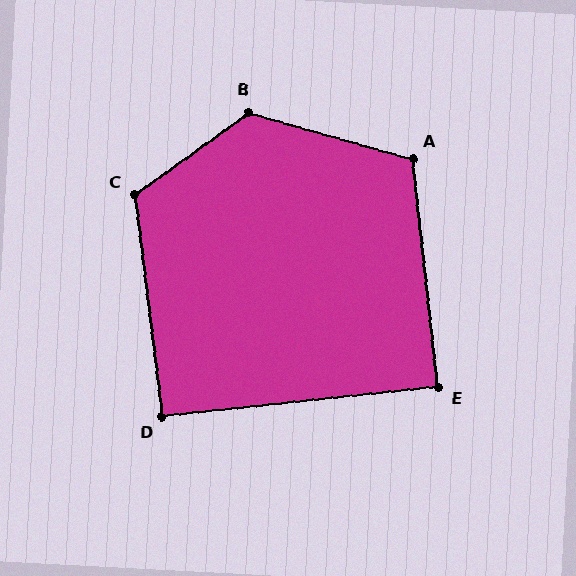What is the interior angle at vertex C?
Approximately 119 degrees (obtuse).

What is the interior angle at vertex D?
Approximately 91 degrees (approximately right).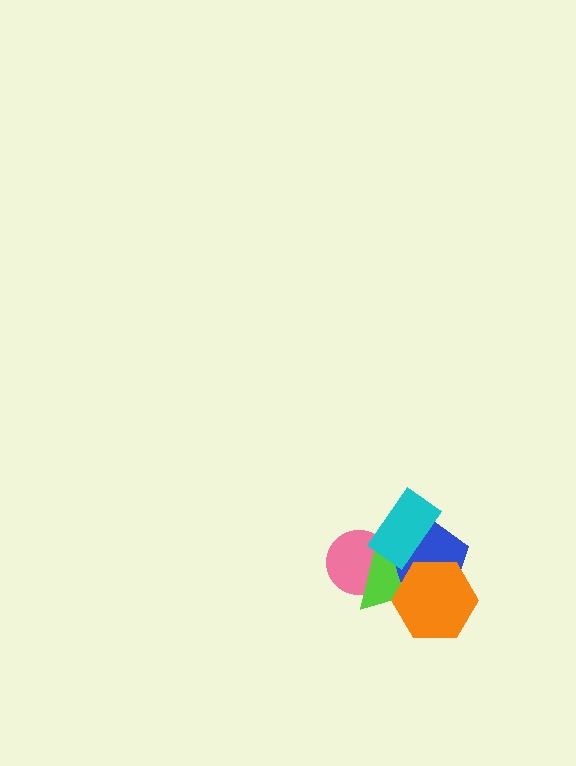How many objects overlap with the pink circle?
2 objects overlap with the pink circle.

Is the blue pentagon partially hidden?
Yes, it is partially covered by another shape.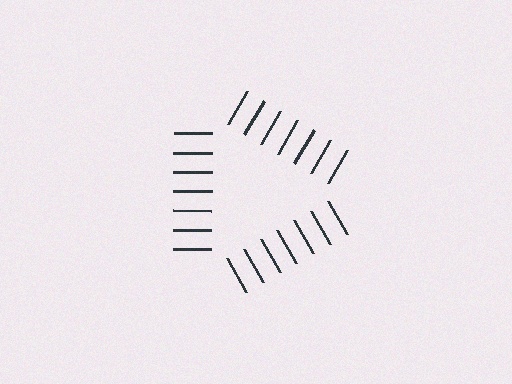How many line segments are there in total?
21 — 7 along each of the 3 edges.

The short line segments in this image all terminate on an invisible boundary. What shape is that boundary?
An illusory triangle — the line segments terminate on its edges but no continuous stroke is drawn.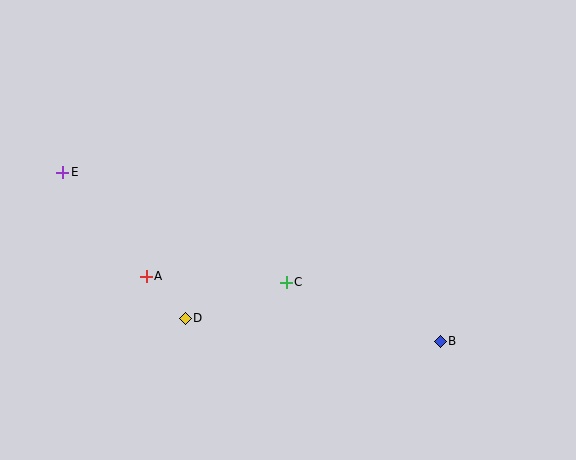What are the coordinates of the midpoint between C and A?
The midpoint between C and A is at (216, 279).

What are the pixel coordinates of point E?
Point E is at (63, 172).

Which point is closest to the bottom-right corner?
Point B is closest to the bottom-right corner.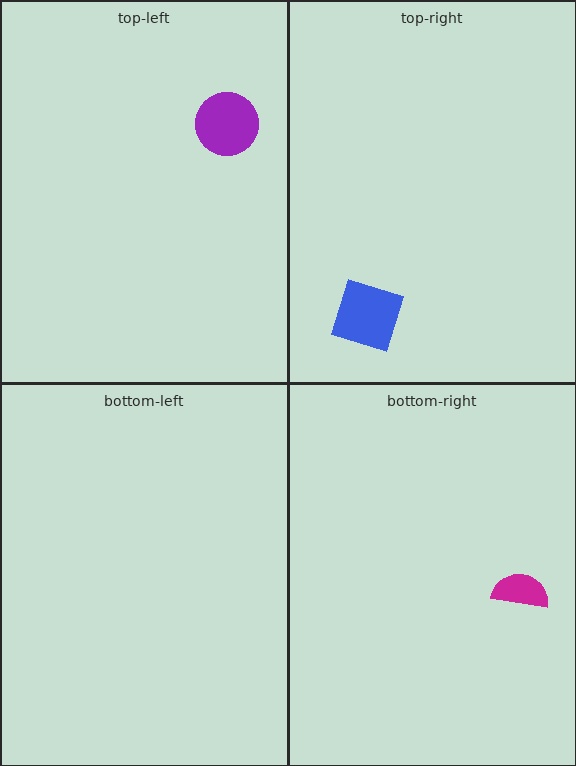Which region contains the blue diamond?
The top-right region.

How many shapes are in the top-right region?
1.